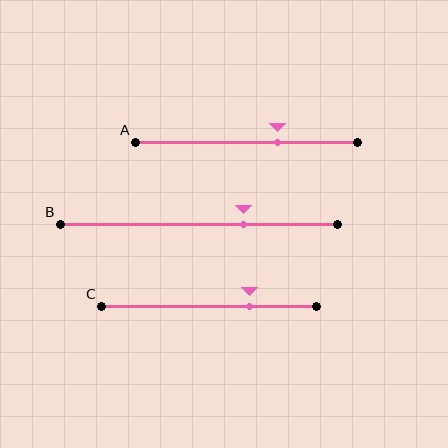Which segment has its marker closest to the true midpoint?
Segment A has its marker closest to the true midpoint.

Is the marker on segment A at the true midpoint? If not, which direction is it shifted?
No, the marker on segment A is shifted to the right by about 14% of the segment length.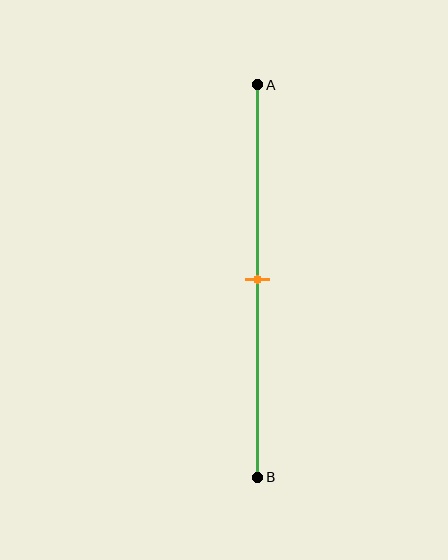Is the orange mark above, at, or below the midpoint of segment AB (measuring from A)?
The orange mark is approximately at the midpoint of segment AB.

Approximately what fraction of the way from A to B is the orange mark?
The orange mark is approximately 50% of the way from A to B.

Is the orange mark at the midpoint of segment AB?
Yes, the mark is approximately at the midpoint.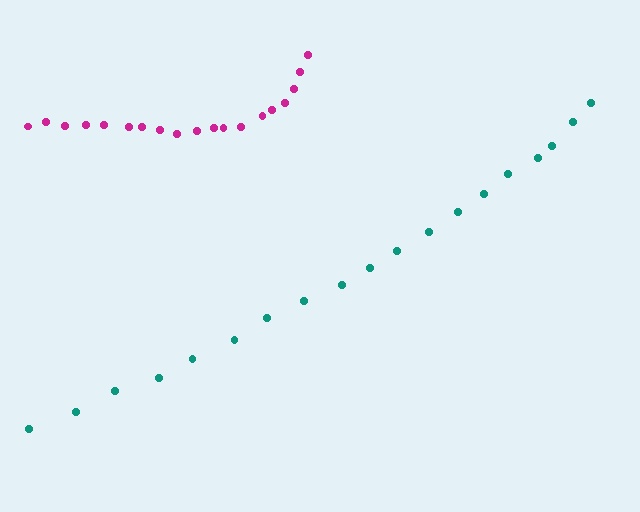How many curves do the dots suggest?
There are 2 distinct paths.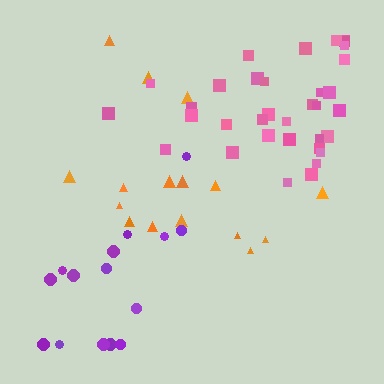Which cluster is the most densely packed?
Pink.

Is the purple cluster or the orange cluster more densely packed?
Purple.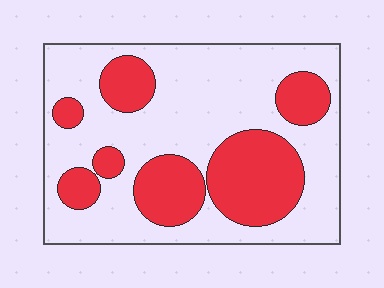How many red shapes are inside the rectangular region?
7.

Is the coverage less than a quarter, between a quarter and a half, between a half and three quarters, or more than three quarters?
Between a quarter and a half.